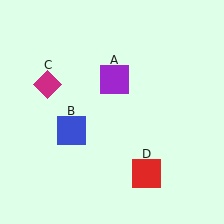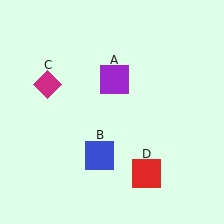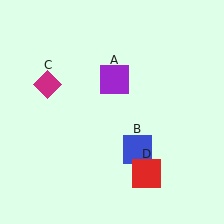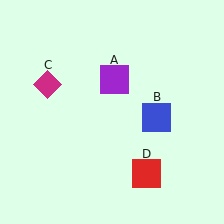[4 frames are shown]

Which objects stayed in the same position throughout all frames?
Purple square (object A) and magenta diamond (object C) and red square (object D) remained stationary.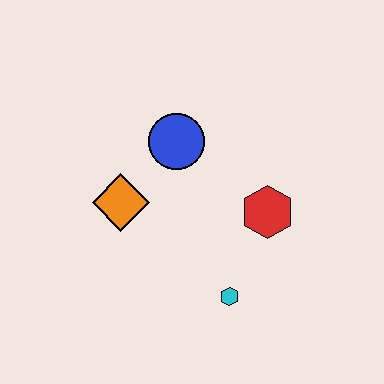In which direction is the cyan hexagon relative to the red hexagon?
The cyan hexagon is below the red hexagon.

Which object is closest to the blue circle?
The orange diamond is closest to the blue circle.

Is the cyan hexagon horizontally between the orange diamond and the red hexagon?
Yes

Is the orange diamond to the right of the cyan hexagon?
No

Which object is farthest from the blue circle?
The cyan hexagon is farthest from the blue circle.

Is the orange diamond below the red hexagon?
No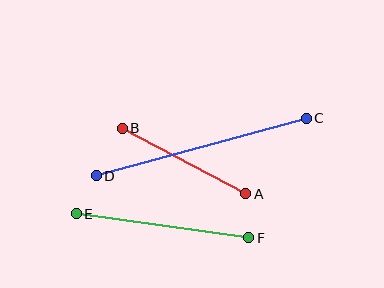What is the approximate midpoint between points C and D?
The midpoint is at approximately (201, 147) pixels.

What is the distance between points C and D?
The distance is approximately 218 pixels.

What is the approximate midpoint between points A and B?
The midpoint is at approximately (184, 161) pixels.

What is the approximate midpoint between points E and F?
The midpoint is at approximately (163, 226) pixels.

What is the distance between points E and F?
The distance is approximately 174 pixels.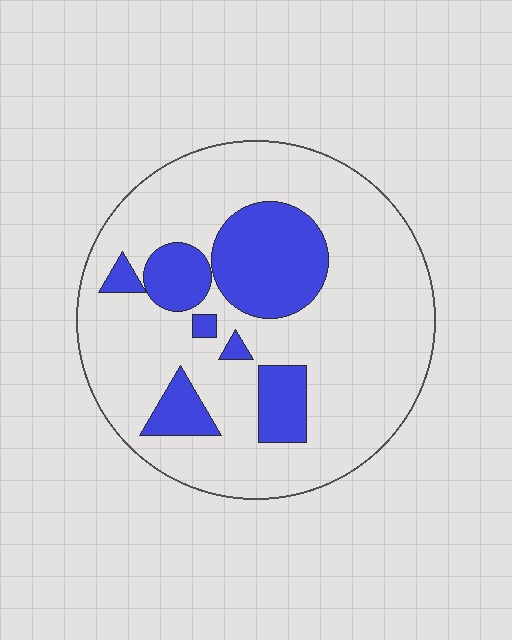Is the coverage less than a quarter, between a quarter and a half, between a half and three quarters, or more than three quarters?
Less than a quarter.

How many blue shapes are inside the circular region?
7.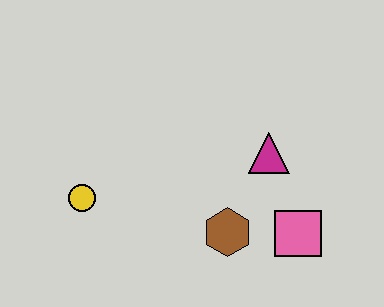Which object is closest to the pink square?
The brown hexagon is closest to the pink square.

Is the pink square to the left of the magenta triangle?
No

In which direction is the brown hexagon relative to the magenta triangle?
The brown hexagon is below the magenta triangle.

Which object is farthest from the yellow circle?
The pink square is farthest from the yellow circle.